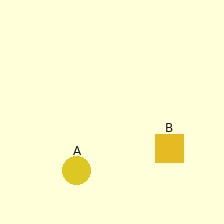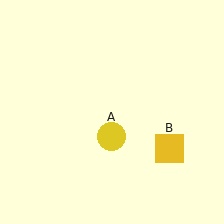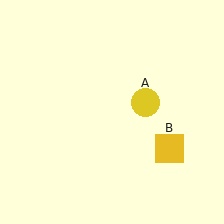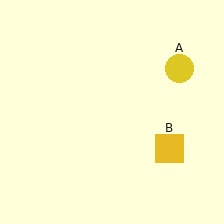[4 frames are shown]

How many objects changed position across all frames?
1 object changed position: yellow circle (object A).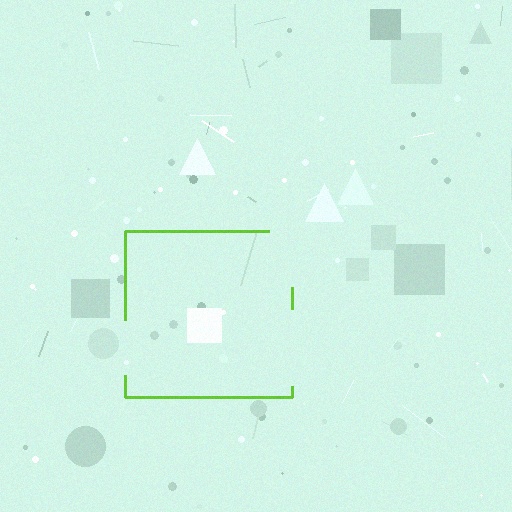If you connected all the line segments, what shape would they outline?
They would outline a square.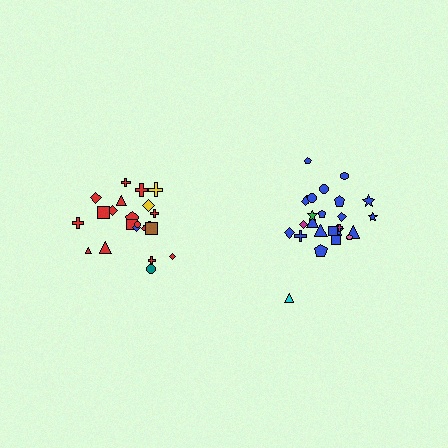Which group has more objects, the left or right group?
The right group.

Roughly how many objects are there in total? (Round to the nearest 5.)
Roughly 45 objects in total.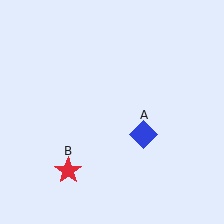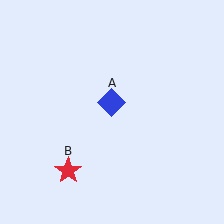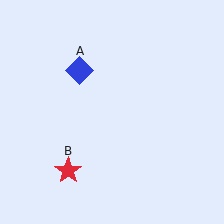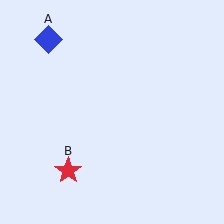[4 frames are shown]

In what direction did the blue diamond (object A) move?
The blue diamond (object A) moved up and to the left.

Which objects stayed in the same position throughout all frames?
Red star (object B) remained stationary.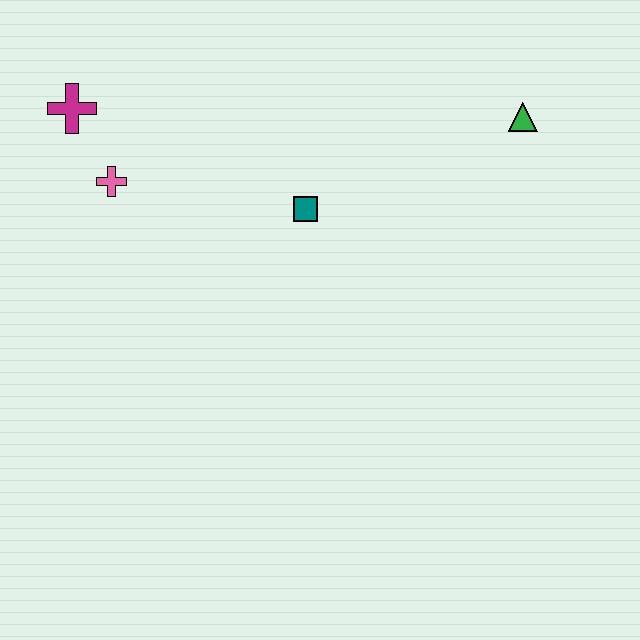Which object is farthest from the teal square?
The magenta cross is farthest from the teal square.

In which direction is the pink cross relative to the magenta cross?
The pink cross is below the magenta cross.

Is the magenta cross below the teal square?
No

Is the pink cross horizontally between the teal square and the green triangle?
No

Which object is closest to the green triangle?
The teal square is closest to the green triangle.